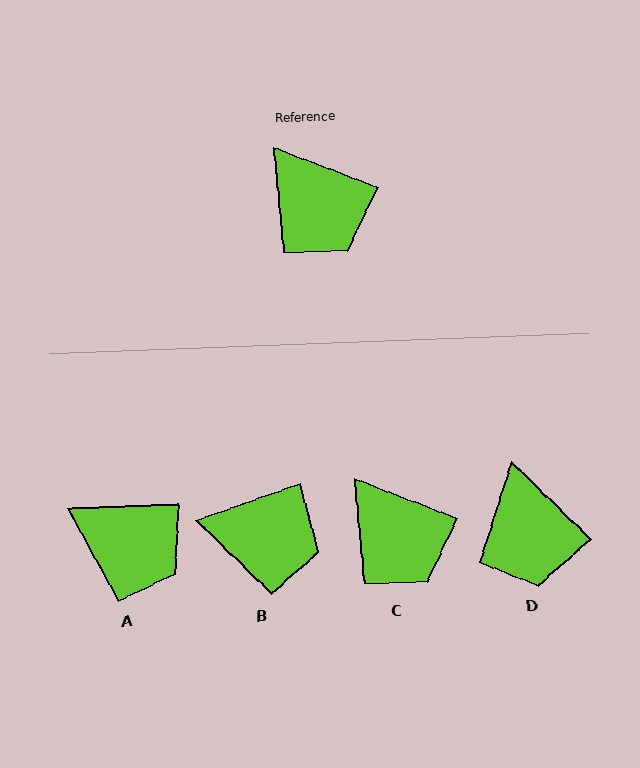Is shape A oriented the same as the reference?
No, it is off by about 23 degrees.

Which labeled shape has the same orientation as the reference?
C.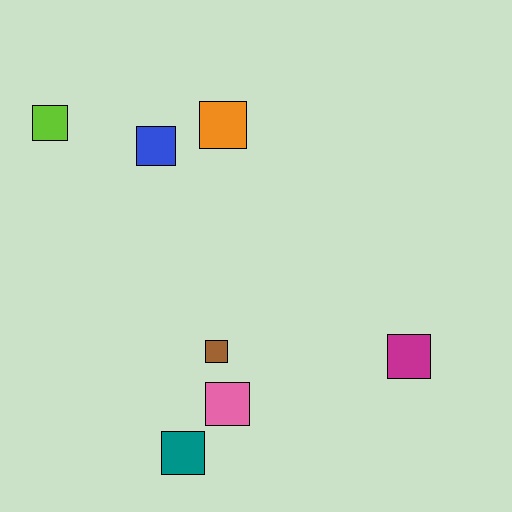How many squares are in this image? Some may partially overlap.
There are 7 squares.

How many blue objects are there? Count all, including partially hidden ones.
There is 1 blue object.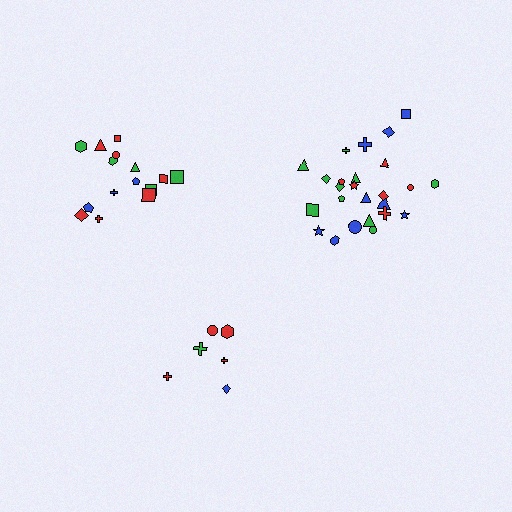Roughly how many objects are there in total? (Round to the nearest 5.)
Roughly 45 objects in total.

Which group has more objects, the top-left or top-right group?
The top-right group.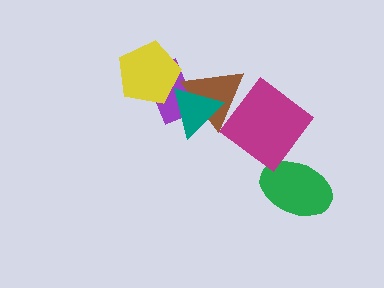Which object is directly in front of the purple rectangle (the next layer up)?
The yellow pentagon is directly in front of the purple rectangle.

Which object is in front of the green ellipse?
The magenta diamond is in front of the green ellipse.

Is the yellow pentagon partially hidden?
No, no other shape covers it.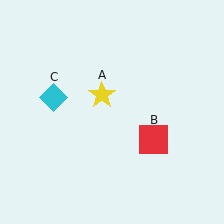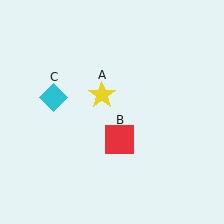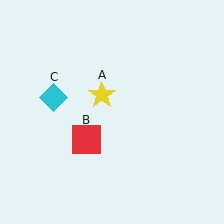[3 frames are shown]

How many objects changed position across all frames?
1 object changed position: red square (object B).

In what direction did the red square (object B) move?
The red square (object B) moved left.